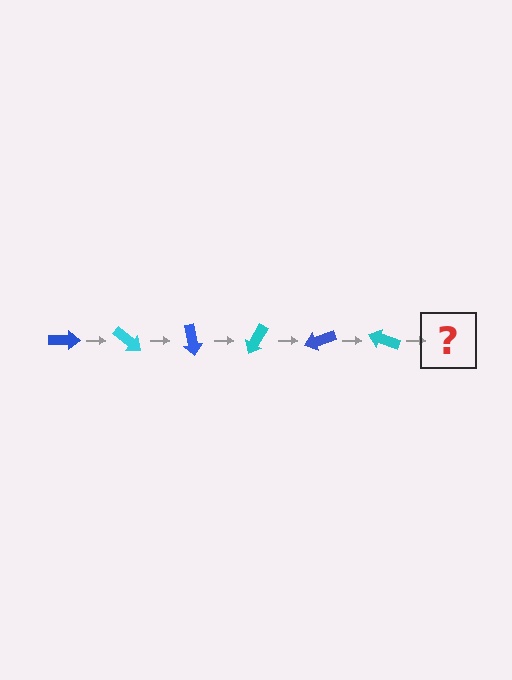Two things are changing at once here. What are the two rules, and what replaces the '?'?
The two rules are that it rotates 40 degrees each step and the color cycles through blue and cyan. The '?' should be a blue arrow, rotated 240 degrees from the start.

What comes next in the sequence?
The next element should be a blue arrow, rotated 240 degrees from the start.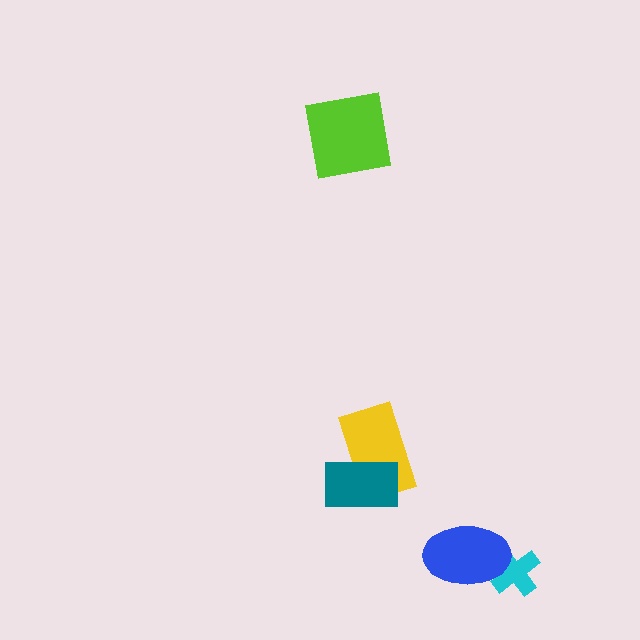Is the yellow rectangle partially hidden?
Yes, it is partially covered by another shape.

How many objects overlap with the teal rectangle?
1 object overlaps with the teal rectangle.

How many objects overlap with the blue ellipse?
1 object overlaps with the blue ellipse.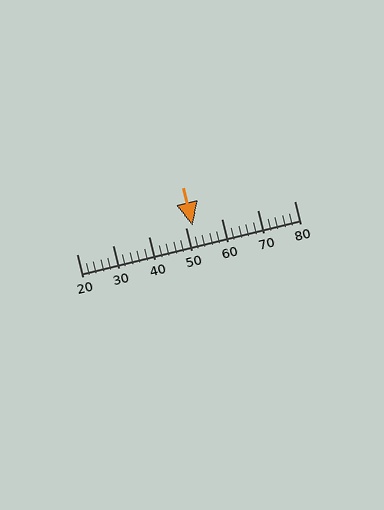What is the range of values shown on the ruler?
The ruler shows values from 20 to 80.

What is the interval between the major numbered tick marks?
The major tick marks are spaced 10 units apart.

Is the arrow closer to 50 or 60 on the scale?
The arrow is closer to 50.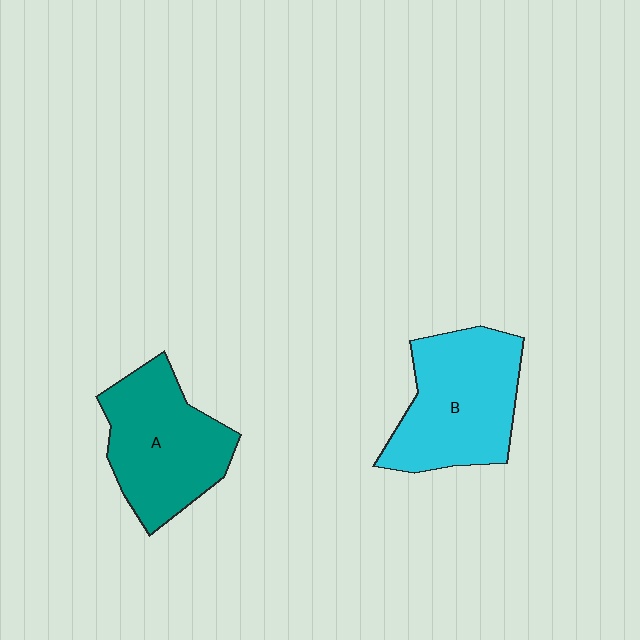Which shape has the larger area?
Shape B (cyan).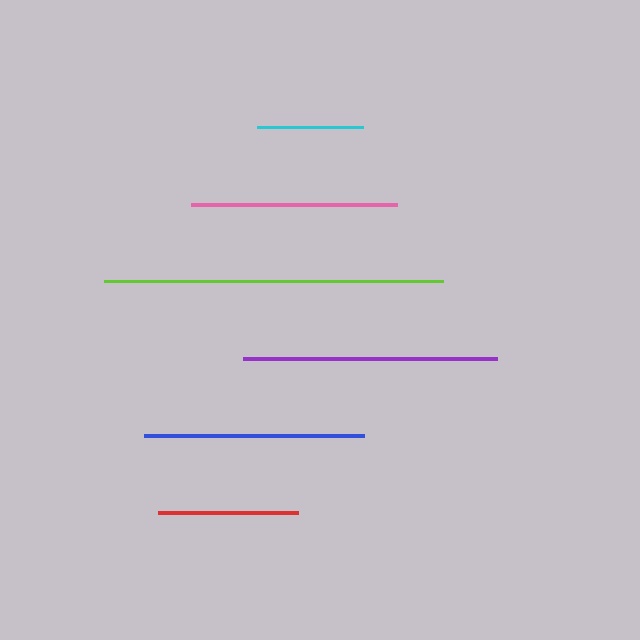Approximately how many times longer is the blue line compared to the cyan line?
The blue line is approximately 2.1 times the length of the cyan line.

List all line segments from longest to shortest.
From longest to shortest: lime, purple, blue, pink, red, cyan.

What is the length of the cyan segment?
The cyan segment is approximately 106 pixels long.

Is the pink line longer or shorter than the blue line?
The blue line is longer than the pink line.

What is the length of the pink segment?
The pink segment is approximately 206 pixels long.